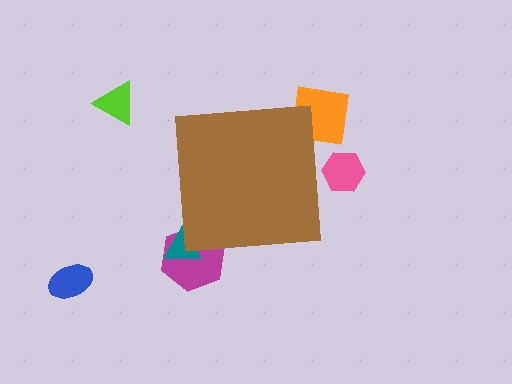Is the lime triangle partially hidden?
No, the lime triangle is fully visible.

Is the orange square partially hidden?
Yes, the orange square is partially hidden behind the brown square.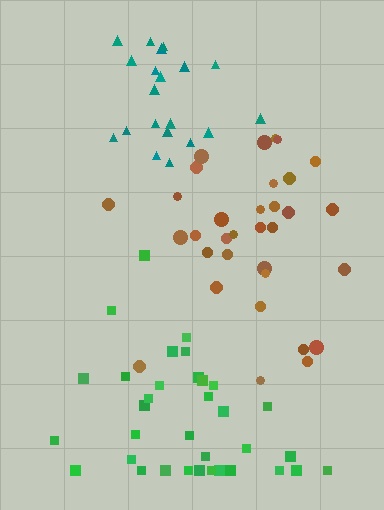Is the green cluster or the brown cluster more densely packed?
Brown.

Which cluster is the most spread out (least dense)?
Green.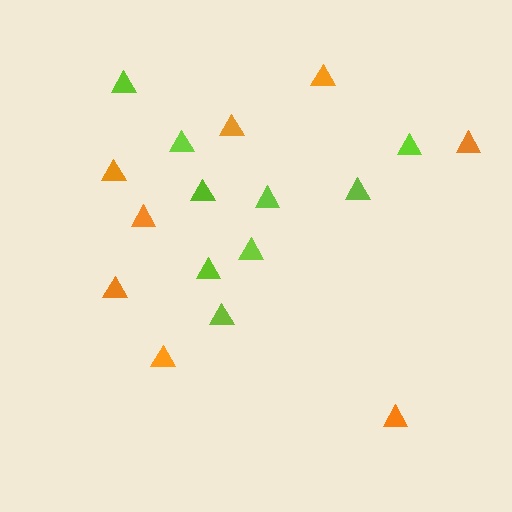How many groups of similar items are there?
There are 2 groups: one group of orange triangles (8) and one group of lime triangles (9).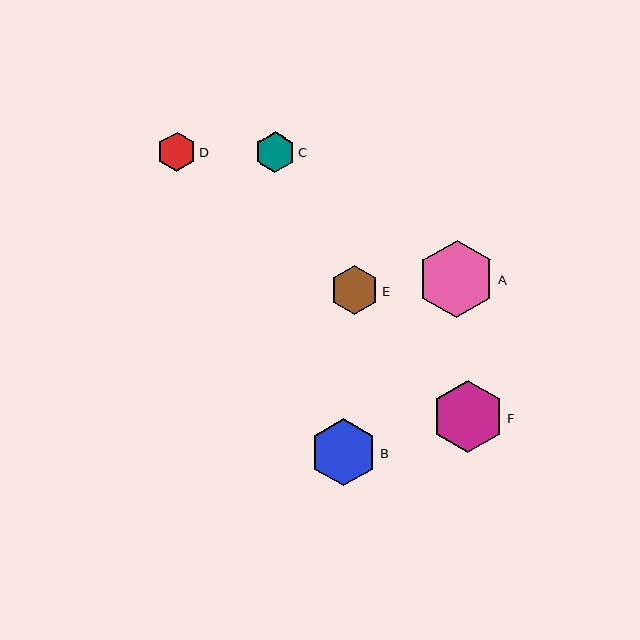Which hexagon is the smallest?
Hexagon D is the smallest with a size of approximately 39 pixels.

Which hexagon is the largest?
Hexagon A is the largest with a size of approximately 78 pixels.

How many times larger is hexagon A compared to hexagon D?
Hexagon A is approximately 2.0 times the size of hexagon D.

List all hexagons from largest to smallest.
From largest to smallest: A, F, B, E, C, D.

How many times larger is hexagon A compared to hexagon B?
Hexagon A is approximately 1.2 times the size of hexagon B.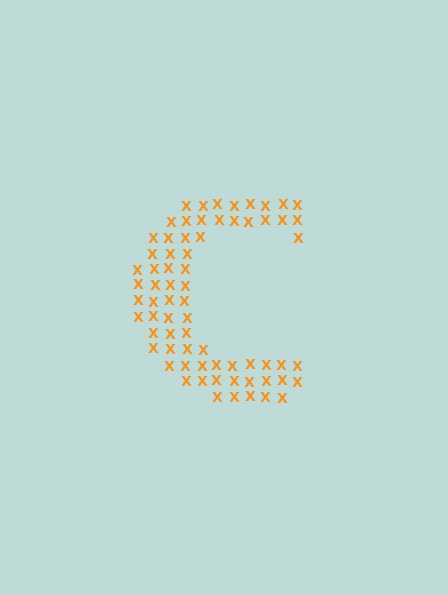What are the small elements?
The small elements are letter X's.